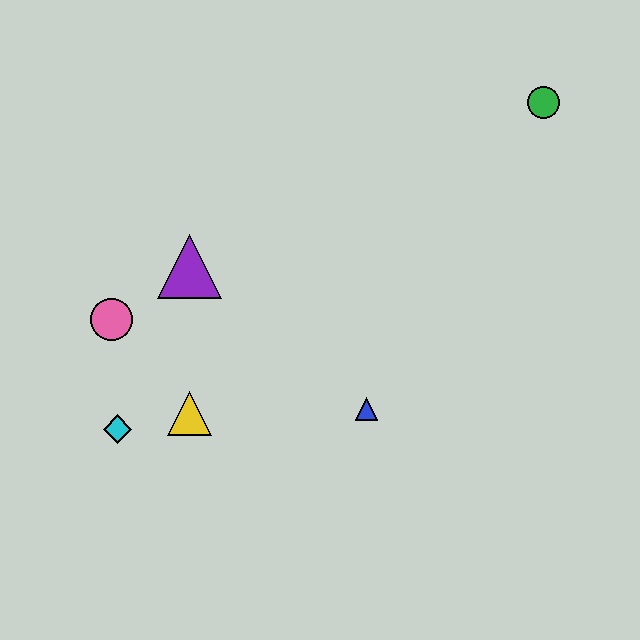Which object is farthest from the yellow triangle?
The green circle is farthest from the yellow triangle.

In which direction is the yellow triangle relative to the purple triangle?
The yellow triangle is below the purple triangle.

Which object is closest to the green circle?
The blue triangle is closest to the green circle.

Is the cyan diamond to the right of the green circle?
No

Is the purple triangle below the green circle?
Yes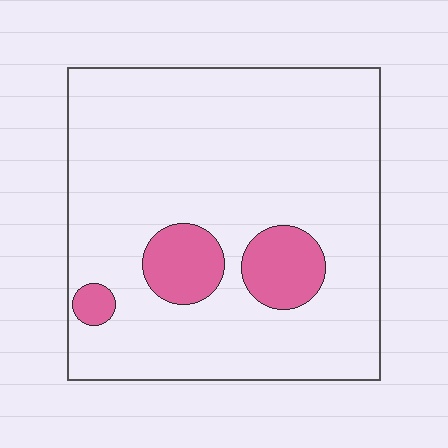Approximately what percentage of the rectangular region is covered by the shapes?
Approximately 15%.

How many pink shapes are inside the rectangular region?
3.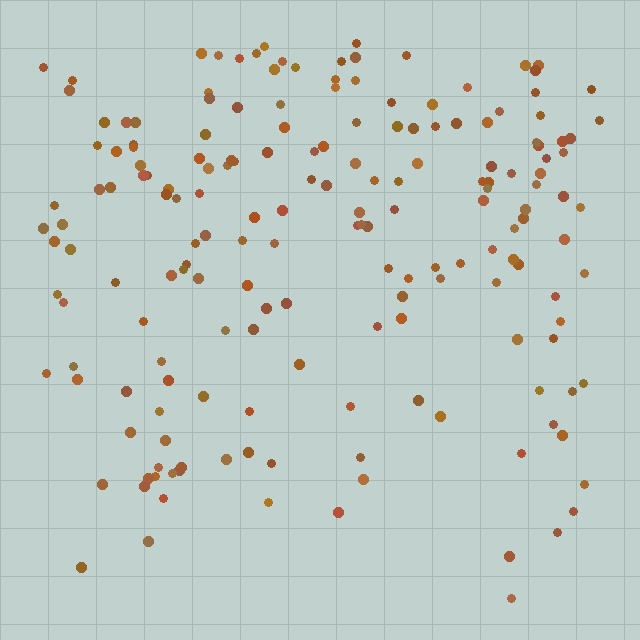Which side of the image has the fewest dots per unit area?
The bottom.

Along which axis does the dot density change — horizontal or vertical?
Vertical.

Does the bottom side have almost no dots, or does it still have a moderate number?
Still a moderate number, just noticeably fewer than the top.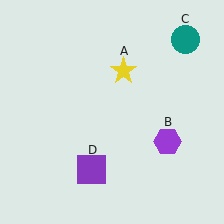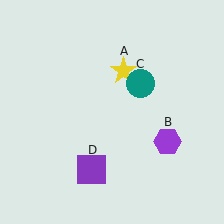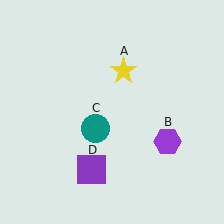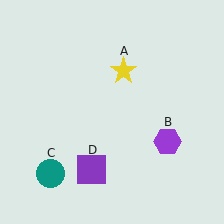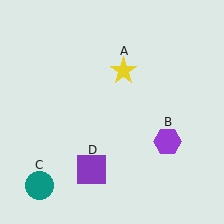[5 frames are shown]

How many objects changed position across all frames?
1 object changed position: teal circle (object C).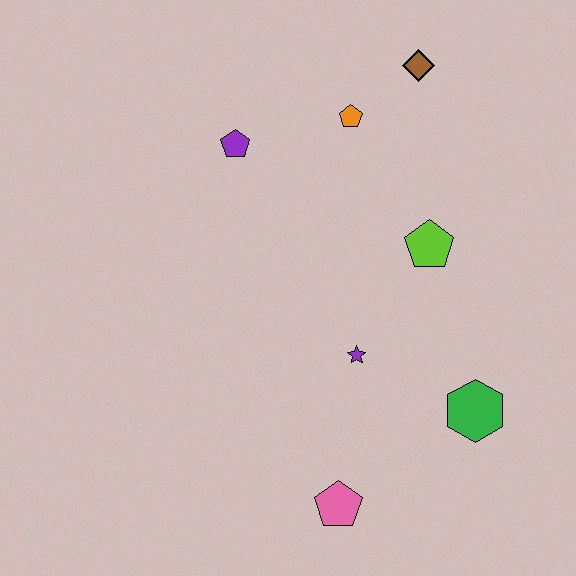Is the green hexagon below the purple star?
Yes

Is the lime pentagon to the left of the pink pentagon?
No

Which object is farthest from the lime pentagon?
The pink pentagon is farthest from the lime pentagon.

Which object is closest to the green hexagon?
The purple star is closest to the green hexagon.